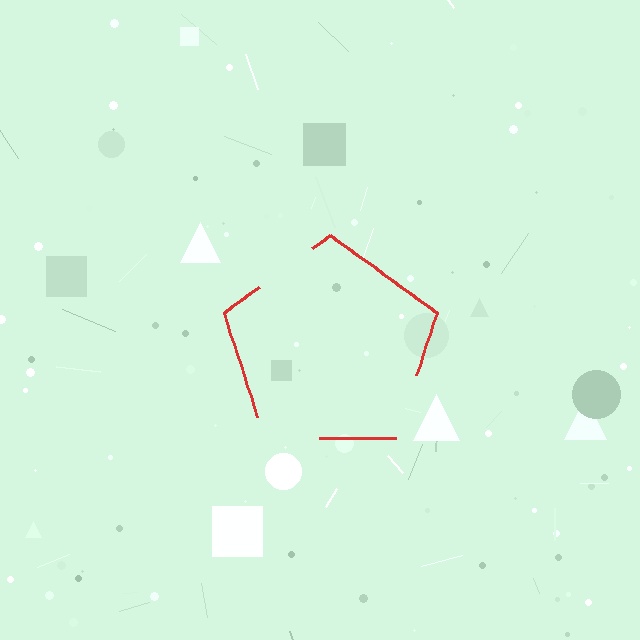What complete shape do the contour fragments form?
The contour fragments form a pentagon.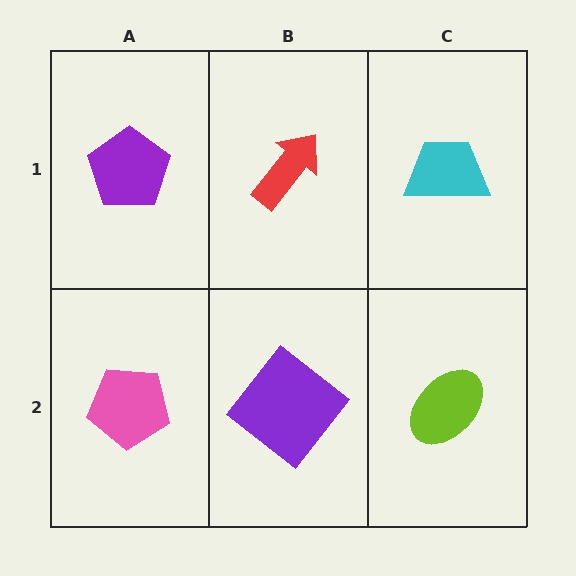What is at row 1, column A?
A purple pentagon.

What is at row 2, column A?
A pink pentagon.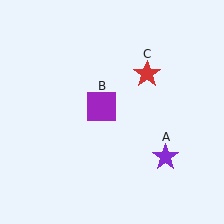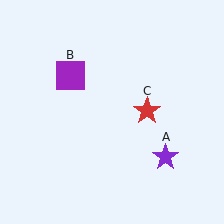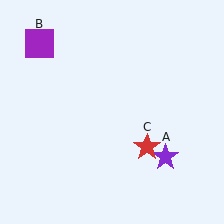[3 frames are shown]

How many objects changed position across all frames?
2 objects changed position: purple square (object B), red star (object C).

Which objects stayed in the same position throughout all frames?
Purple star (object A) remained stationary.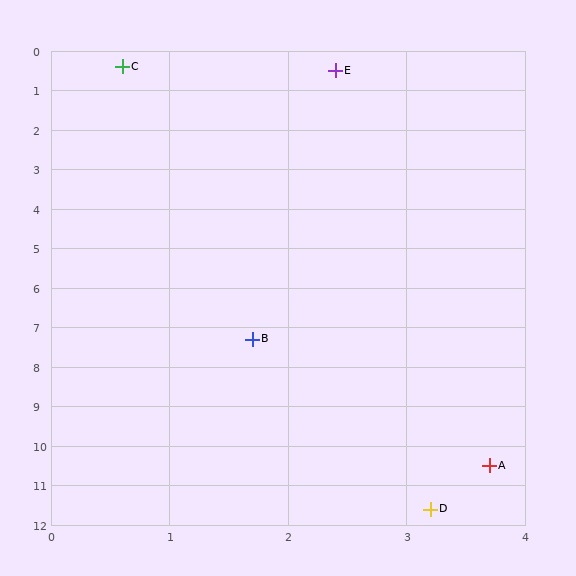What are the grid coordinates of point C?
Point C is at approximately (0.6, 0.4).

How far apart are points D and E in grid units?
Points D and E are about 11.1 grid units apart.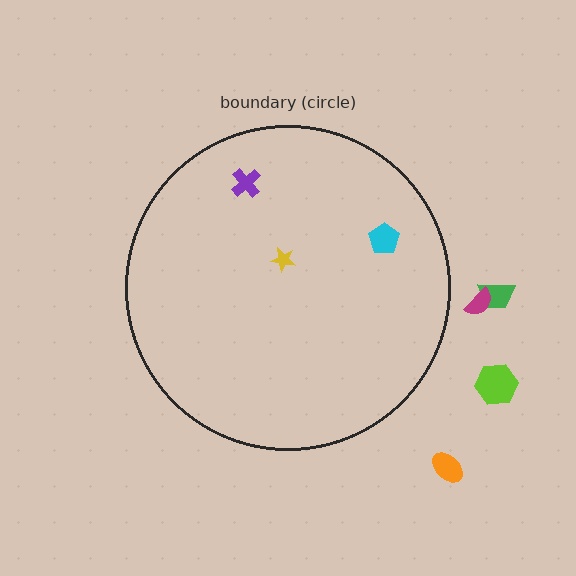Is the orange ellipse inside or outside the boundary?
Outside.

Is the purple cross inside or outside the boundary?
Inside.